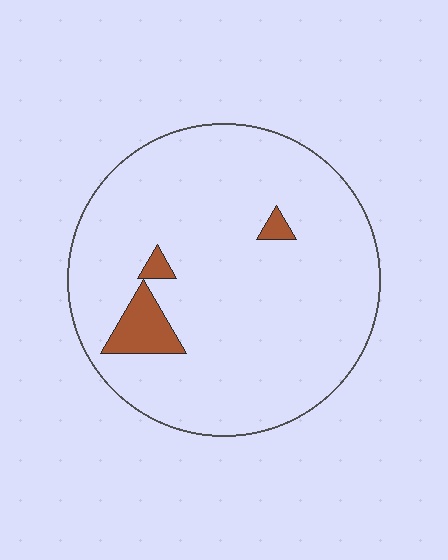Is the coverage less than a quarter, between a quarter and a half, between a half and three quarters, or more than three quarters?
Less than a quarter.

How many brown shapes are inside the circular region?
3.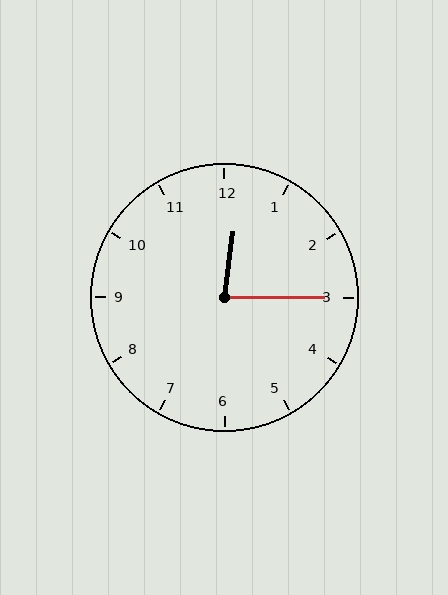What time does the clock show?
12:15.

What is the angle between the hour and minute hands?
Approximately 82 degrees.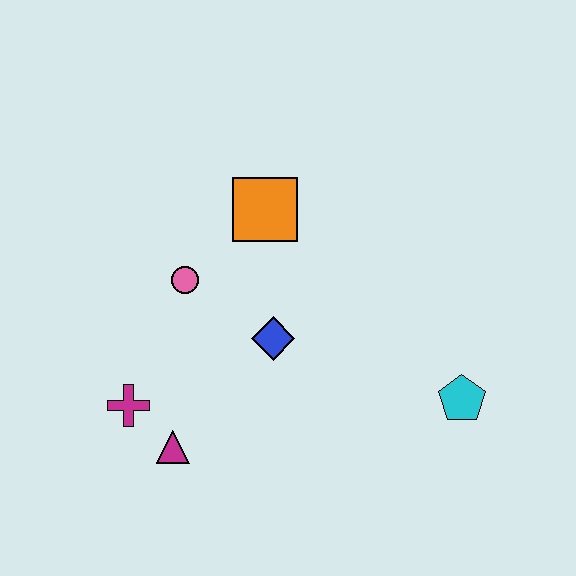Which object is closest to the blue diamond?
The pink circle is closest to the blue diamond.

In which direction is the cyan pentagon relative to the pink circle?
The cyan pentagon is to the right of the pink circle.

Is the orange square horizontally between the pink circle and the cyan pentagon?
Yes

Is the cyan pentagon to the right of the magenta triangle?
Yes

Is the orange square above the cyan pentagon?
Yes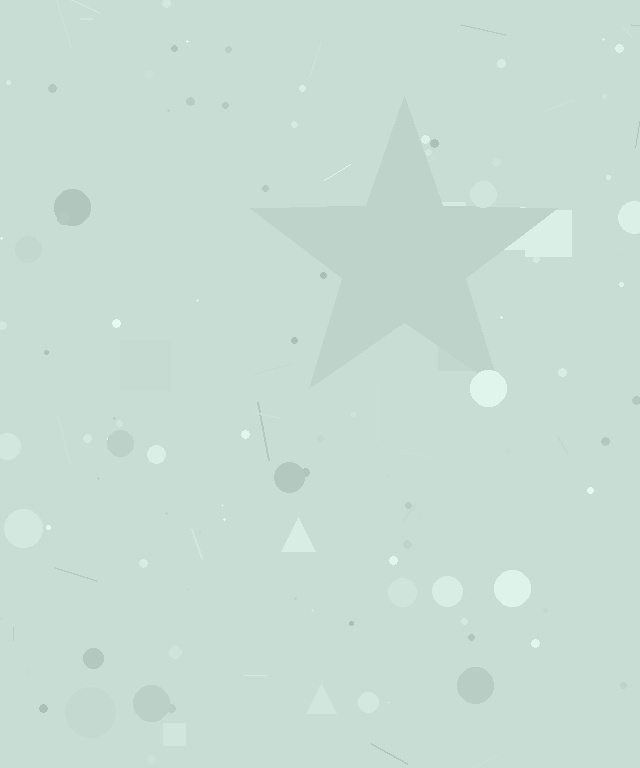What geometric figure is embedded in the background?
A star is embedded in the background.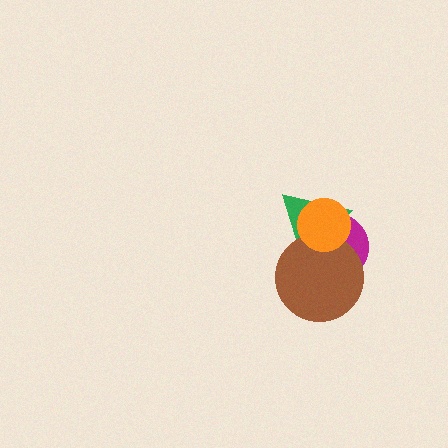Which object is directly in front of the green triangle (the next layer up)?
The magenta circle is directly in front of the green triangle.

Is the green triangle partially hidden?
Yes, it is partially covered by another shape.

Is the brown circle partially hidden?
Yes, it is partially covered by another shape.